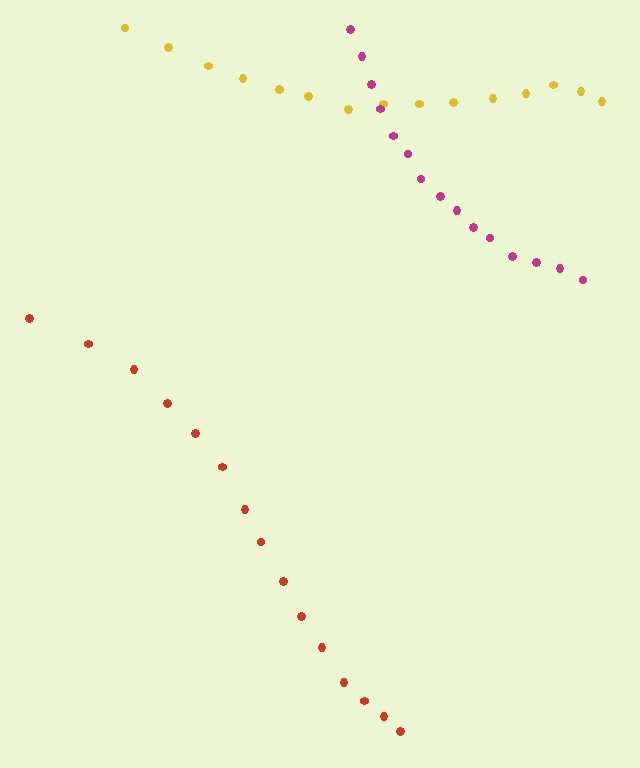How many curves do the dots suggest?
There are 3 distinct paths.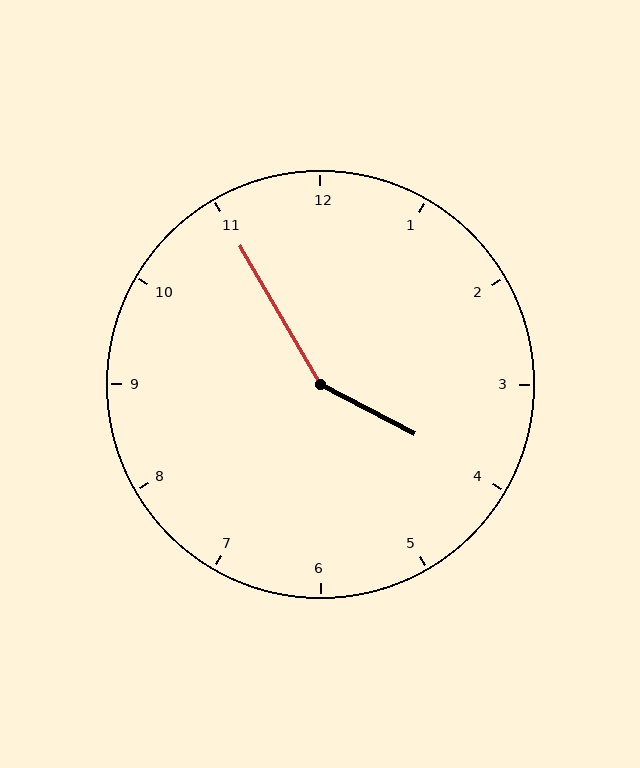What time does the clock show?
3:55.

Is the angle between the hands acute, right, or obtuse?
It is obtuse.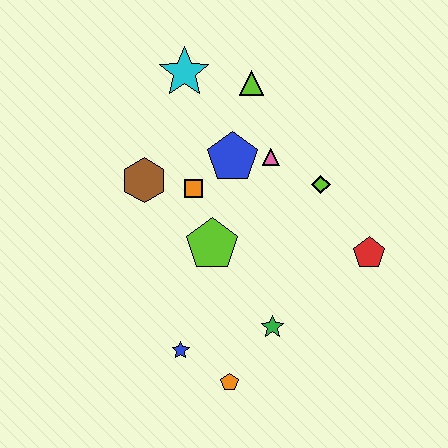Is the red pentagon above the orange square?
No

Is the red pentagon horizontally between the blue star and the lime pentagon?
No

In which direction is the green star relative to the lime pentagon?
The green star is below the lime pentagon.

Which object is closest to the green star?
The orange pentagon is closest to the green star.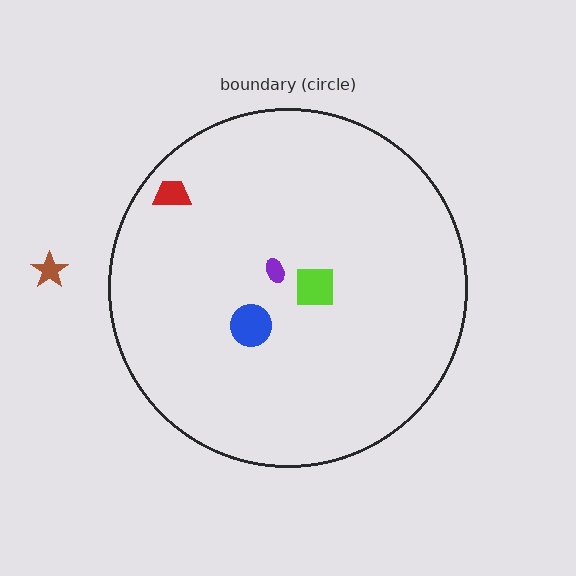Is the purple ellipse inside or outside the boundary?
Inside.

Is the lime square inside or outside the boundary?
Inside.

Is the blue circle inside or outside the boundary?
Inside.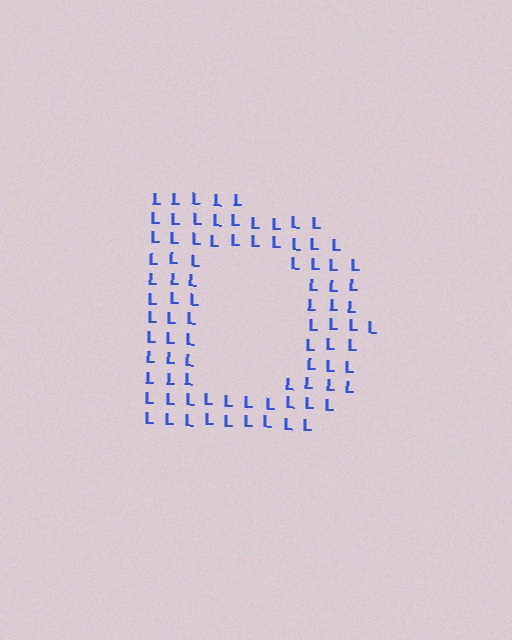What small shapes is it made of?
It is made of small letter L's.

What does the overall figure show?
The overall figure shows the letter D.